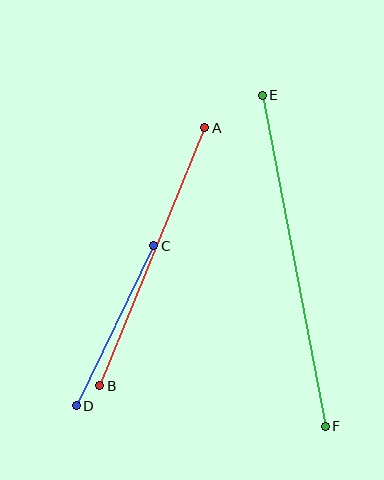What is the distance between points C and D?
The distance is approximately 178 pixels.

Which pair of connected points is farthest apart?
Points E and F are farthest apart.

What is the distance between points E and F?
The distance is approximately 337 pixels.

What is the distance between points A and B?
The distance is approximately 278 pixels.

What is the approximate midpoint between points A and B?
The midpoint is at approximately (152, 257) pixels.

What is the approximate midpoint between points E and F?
The midpoint is at approximately (294, 261) pixels.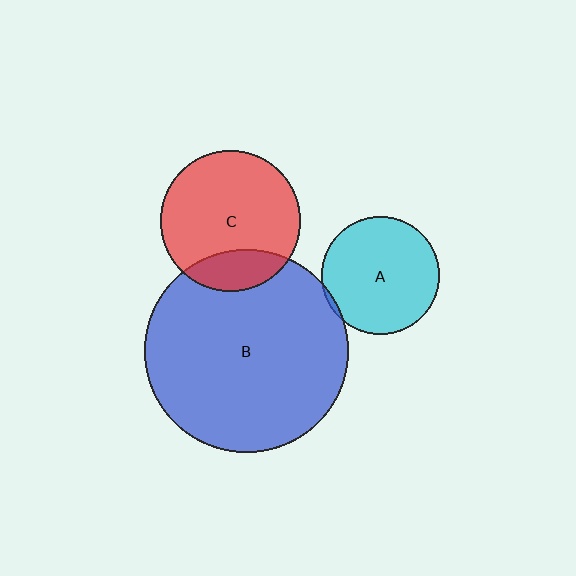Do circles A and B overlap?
Yes.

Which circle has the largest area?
Circle B (blue).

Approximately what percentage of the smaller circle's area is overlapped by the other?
Approximately 5%.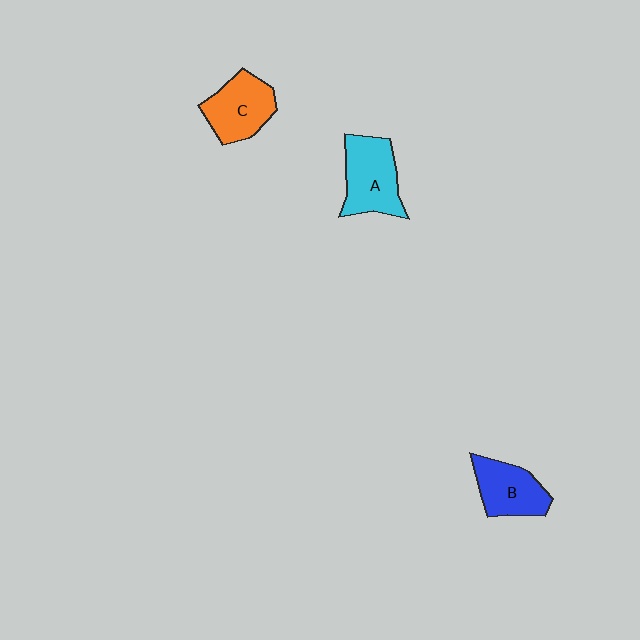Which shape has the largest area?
Shape A (cyan).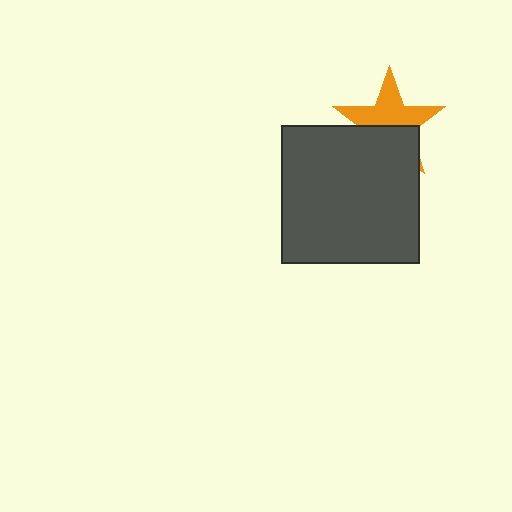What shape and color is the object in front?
The object in front is a dark gray square.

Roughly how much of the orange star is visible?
About half of it is visible (roughly 56%).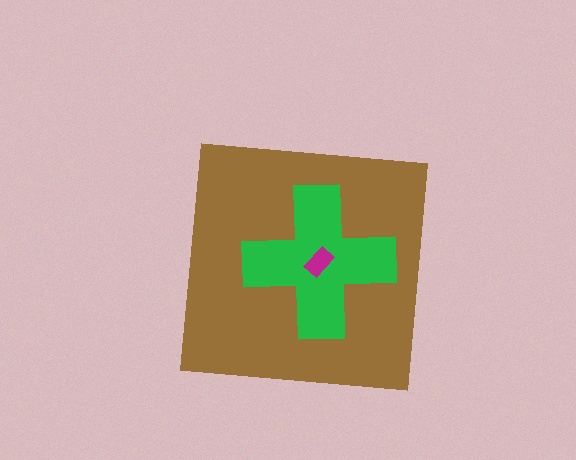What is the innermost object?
The magenta rectangle.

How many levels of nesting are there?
3.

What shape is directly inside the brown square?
The green cross.